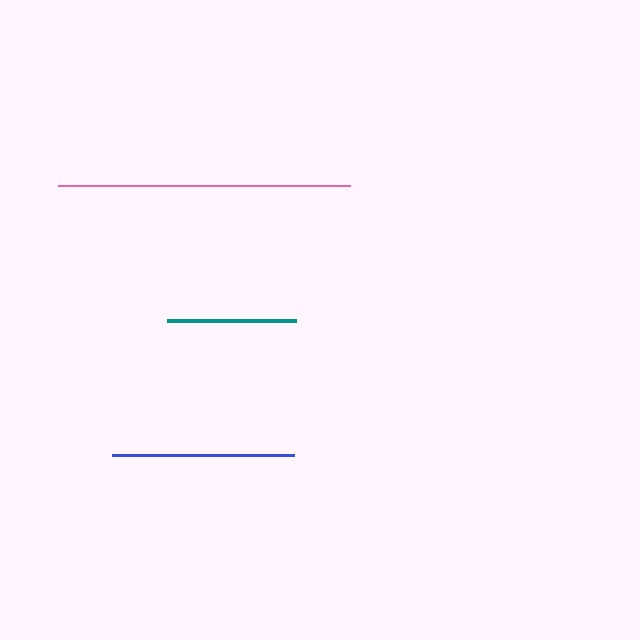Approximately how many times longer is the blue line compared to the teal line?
The blue line is approximately 1.4 times the length of the teal line.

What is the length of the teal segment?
The teal segment is approximately 128 pixels long.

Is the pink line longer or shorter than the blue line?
The pink line is longer than the blue line.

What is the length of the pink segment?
The pink segment is approximately 292 pixels long.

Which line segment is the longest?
The pink line is the longest at approximately 292 pixels.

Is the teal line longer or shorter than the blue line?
The blue line is longer than the teal line.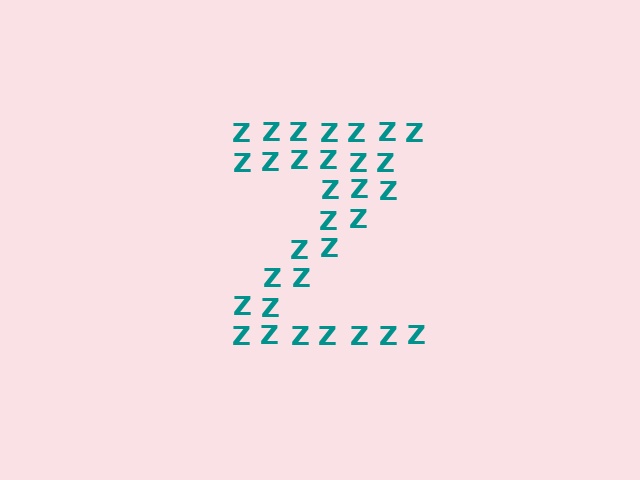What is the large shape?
The large shape is the letter Z.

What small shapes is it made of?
It is made of small letter Z's.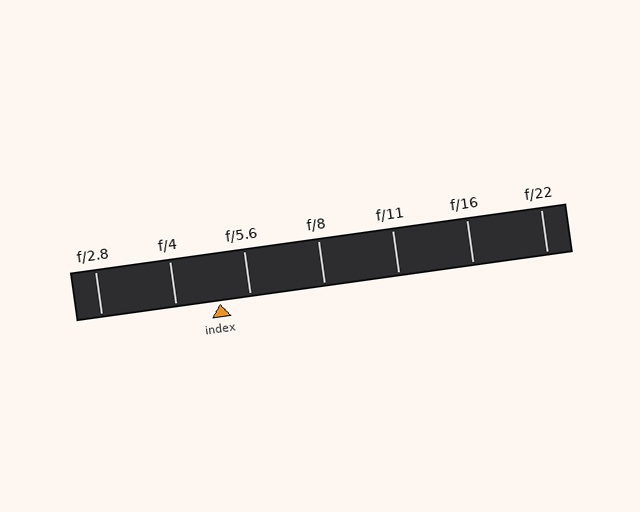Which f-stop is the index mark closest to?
The index mark is closest to f/5.6.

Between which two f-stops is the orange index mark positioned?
The index mark is between f/4 and f/5.6.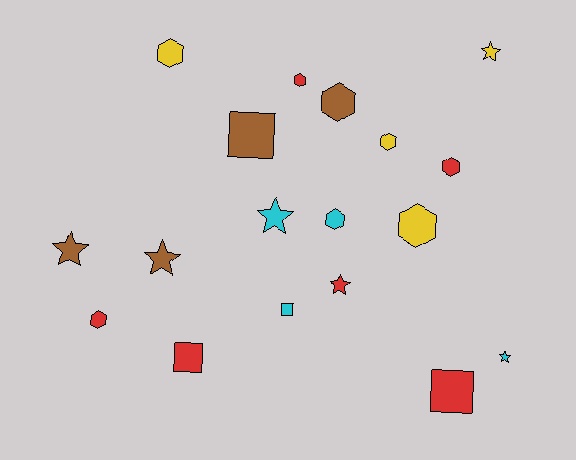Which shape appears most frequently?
Hexagon, with 8 objects.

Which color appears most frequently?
Red, with 6 objects.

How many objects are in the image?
There are 18 objects.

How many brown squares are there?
There is 1 brown square.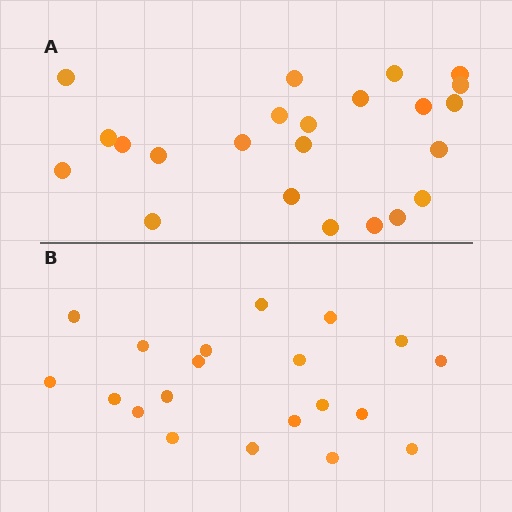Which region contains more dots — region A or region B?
Region A (the top region) has more dots.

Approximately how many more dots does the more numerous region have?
Region A has just a few more — roughly 2 or 3 more dots than region B.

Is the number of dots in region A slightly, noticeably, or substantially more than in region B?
Region A has only slightly more — the two regions are fairly close. The ratio is roughly 1.1 to 1.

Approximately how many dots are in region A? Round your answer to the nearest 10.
About 20 dots. (The exact count is 23, which rounds to 20.)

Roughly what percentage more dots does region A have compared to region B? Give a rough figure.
About 15% more.